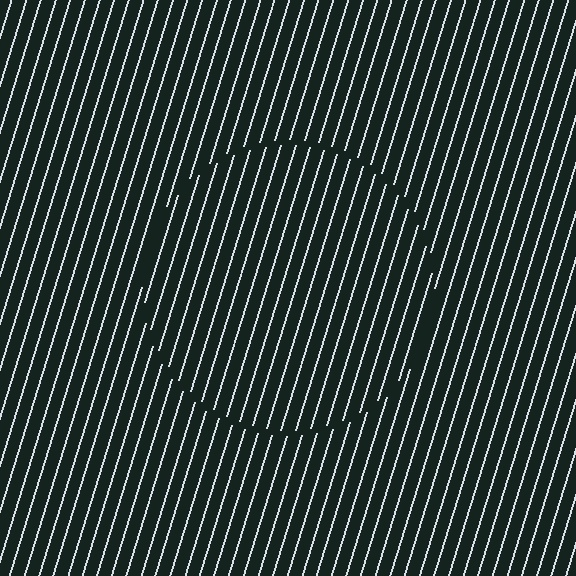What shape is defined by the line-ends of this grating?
An illusory circle. The interior of the shape contains the same grating, shifted by half a period — the contour is defined by the phase discontinuity where line-ends from the inner and outer gratings abut.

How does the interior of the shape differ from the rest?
The interior of the shape contains the same grating, shifted by half a period — the contour is defined by the phase discontinuity where line-ends from the inner and outer gratings abut.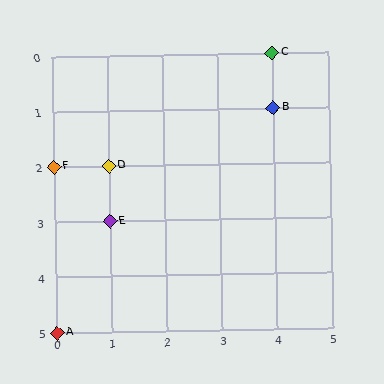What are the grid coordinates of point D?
Point D is at grid coordinates (1, 2).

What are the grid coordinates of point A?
Point A is at grid coordinates (0, 5).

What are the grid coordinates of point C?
Point C is at grid coordinates (4, 0).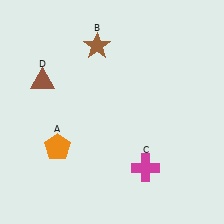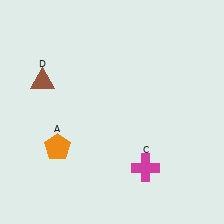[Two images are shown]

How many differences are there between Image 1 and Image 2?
There is 1 difference between the two images.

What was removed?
The brown star (B) was removed in Image 2.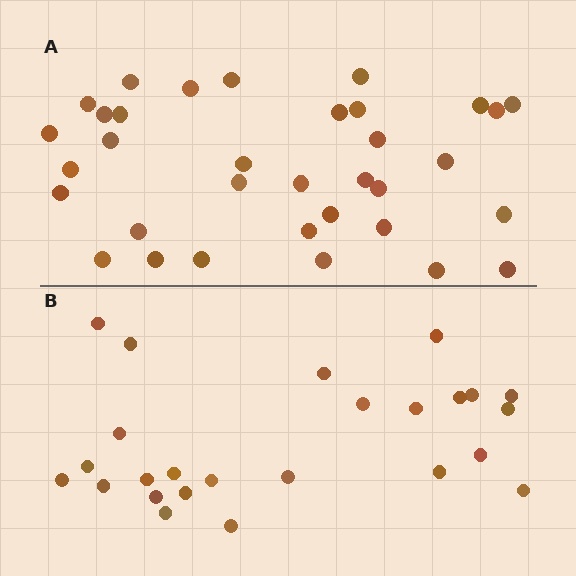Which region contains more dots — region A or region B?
Region A (the top region) has more dots.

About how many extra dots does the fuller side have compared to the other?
Region A has roughly 8 or so more dots than region B.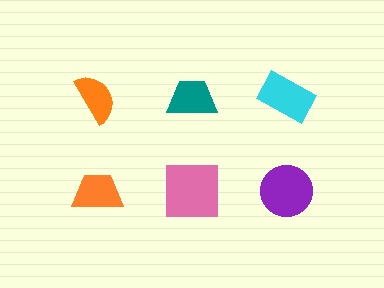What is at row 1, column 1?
An orange semicircle.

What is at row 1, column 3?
A cyan rectangle.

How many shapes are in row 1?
3 shapes.